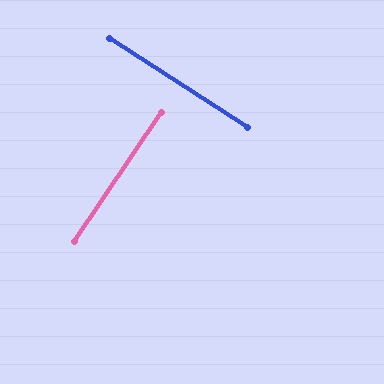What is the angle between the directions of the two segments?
Approximately 89 degrees.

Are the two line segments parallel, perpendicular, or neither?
Perpendicular — they meet at approximately 89°.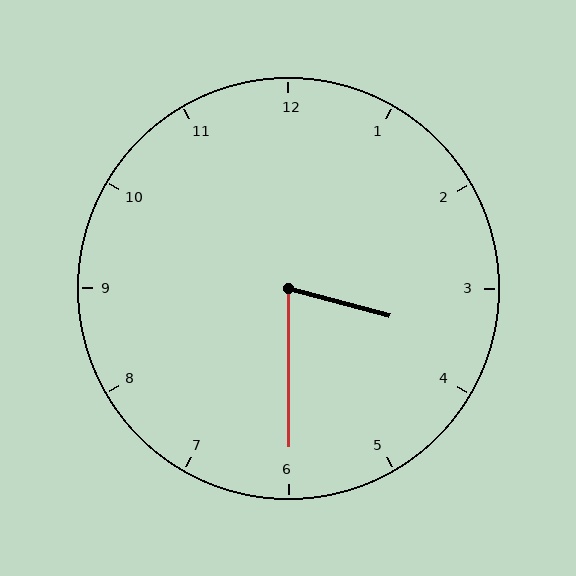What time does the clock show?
3:30.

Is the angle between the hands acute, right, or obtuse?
It is acute.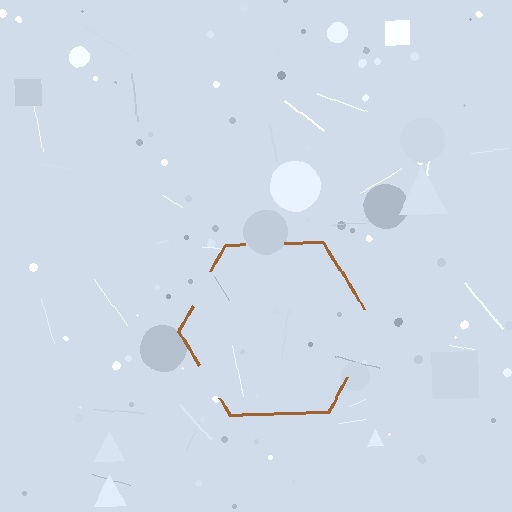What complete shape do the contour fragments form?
The contour fragments form a hexagon.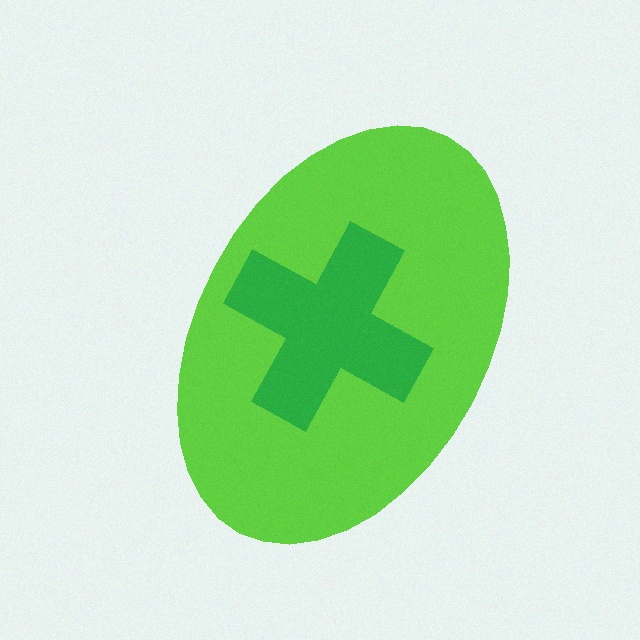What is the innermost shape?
The green cross.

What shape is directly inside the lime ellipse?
The green cross.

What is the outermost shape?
The lime ellipse.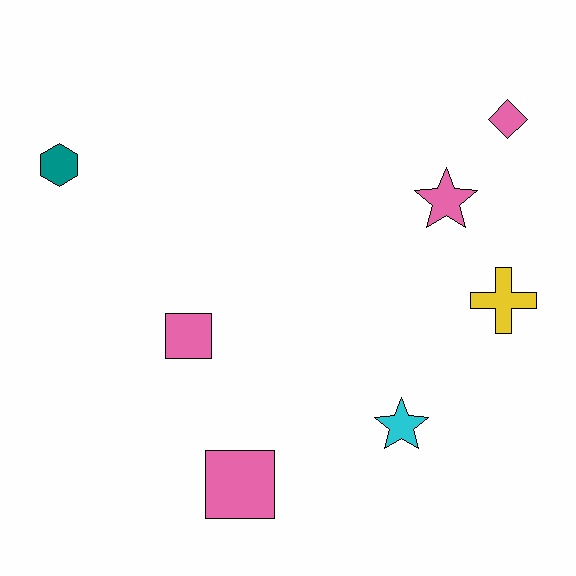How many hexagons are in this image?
There is 1 hexagon.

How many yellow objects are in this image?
There is 1 yellow object.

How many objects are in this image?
There are 7 objects.